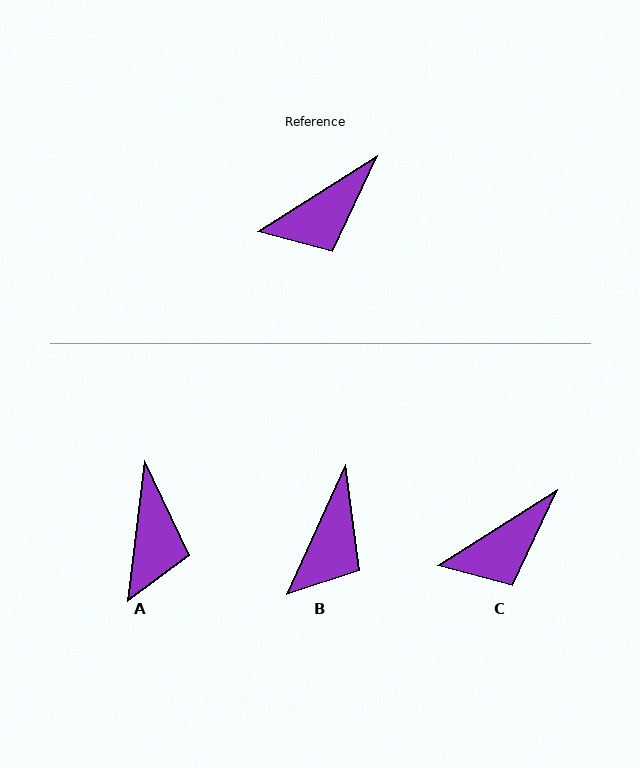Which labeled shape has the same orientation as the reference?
C.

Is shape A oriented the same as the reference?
No, it is off by about 51 degrees.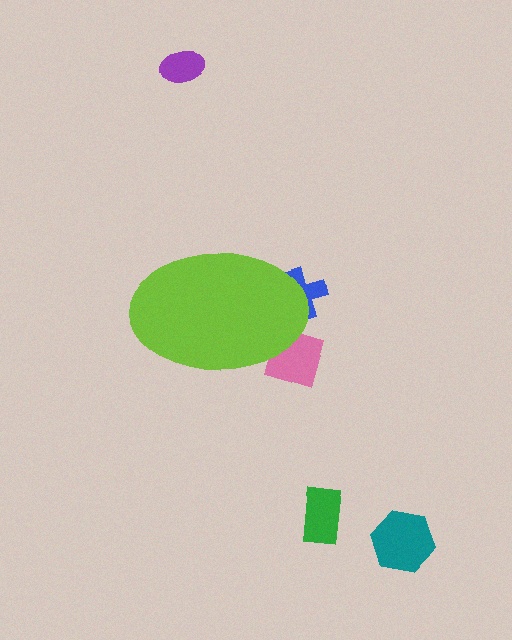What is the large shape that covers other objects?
A lime ellipse.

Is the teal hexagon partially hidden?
No, the teal hexagon is fully visible.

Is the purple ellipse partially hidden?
No, the purple ellipse is fully visible.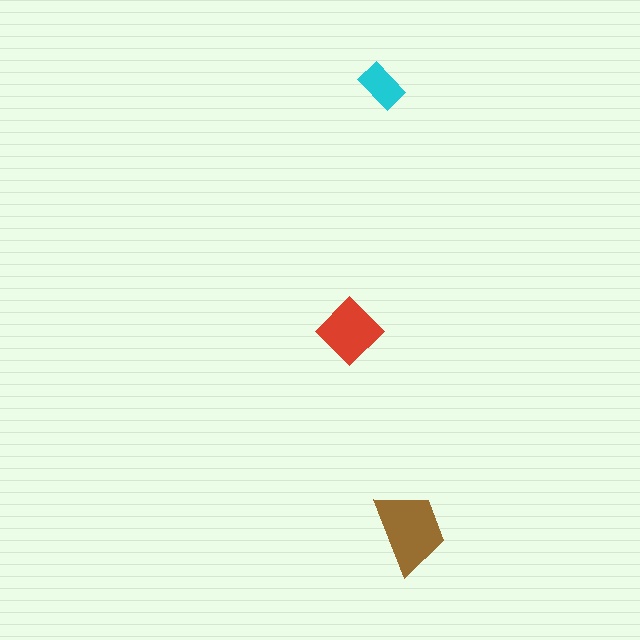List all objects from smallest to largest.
The cyan rectangle, the red diamond, the brown trapezoid.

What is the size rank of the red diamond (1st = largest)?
2nd.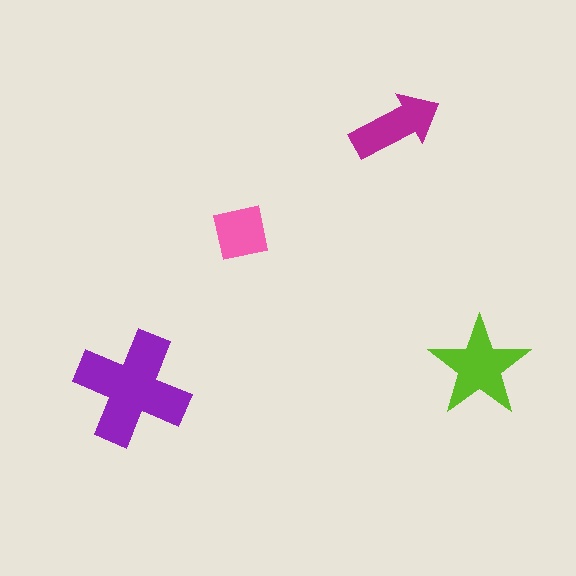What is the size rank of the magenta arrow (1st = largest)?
3rd.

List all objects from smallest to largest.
The pink square, the magenta arrow, the lime star, the purple cross.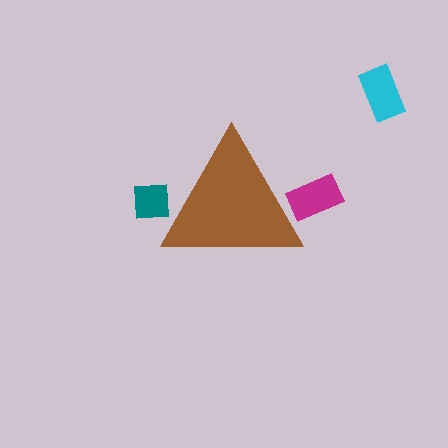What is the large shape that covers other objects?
A brown triangle.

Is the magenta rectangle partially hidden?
Yes, the magenta rectangle is partially hidden behind the brown triangle.